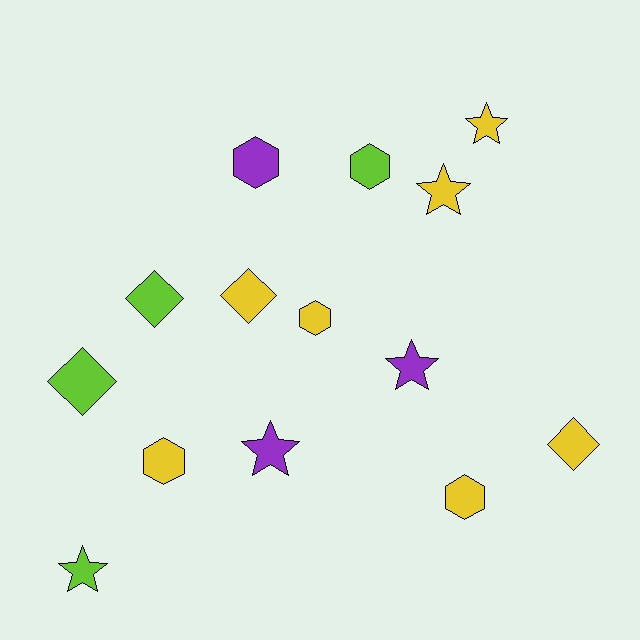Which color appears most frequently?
Yellow, with 7 objects.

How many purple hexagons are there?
There is 1 purple hexagon.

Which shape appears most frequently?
Hexagon, with 5 objects.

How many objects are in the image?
There are 14 objects.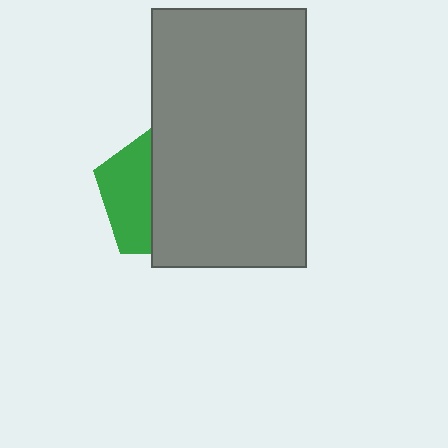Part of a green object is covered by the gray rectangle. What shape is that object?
It is a pentagon.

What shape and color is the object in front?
The object in front is a gray rectangle.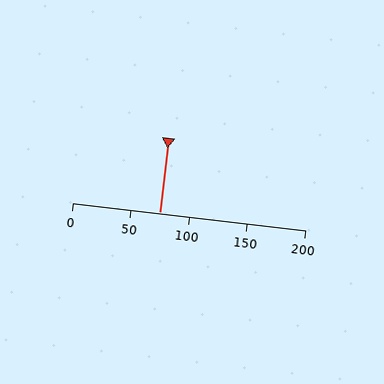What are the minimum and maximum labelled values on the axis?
The axis runs from 0 to 200.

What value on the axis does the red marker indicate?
The marker indicates approximately 75.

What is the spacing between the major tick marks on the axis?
The major ticks are spaced 50 apart.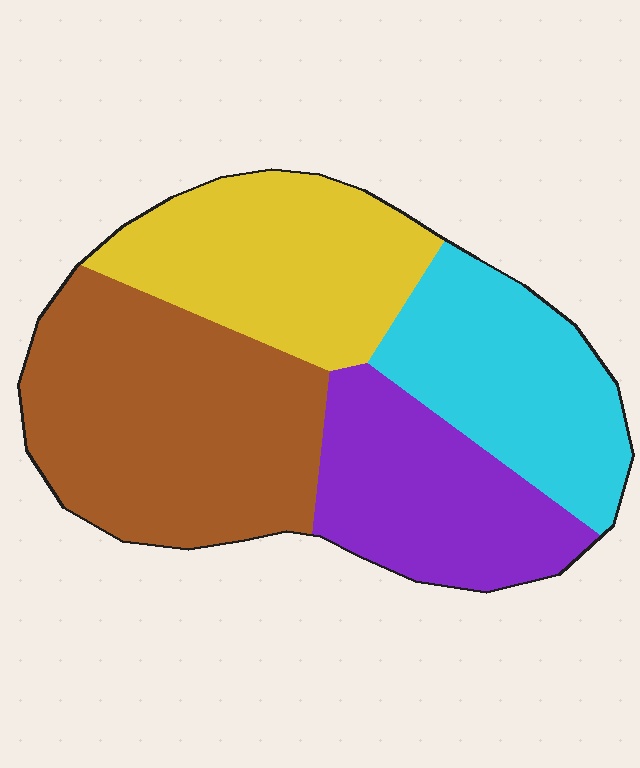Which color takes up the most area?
Brown, at roughly 35%.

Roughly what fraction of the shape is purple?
Purple covers about 20% of the shape.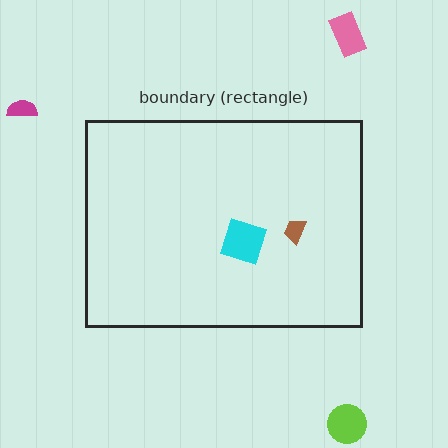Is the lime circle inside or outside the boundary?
Outside.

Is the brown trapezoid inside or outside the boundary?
Inside.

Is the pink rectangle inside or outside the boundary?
Outside.